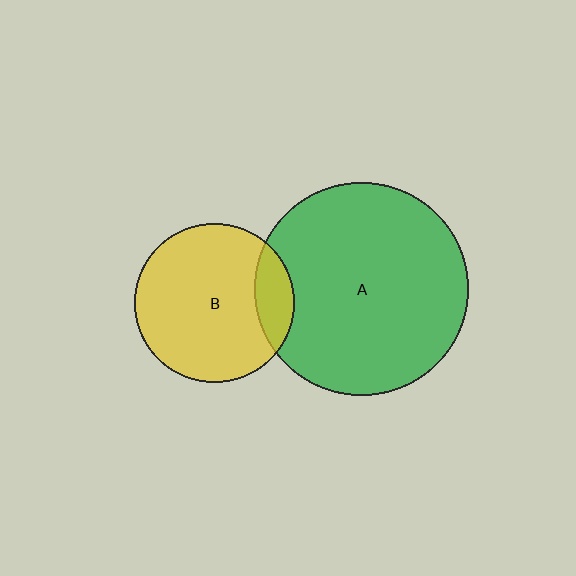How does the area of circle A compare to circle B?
Approximately 1.8 times.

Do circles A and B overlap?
Yes.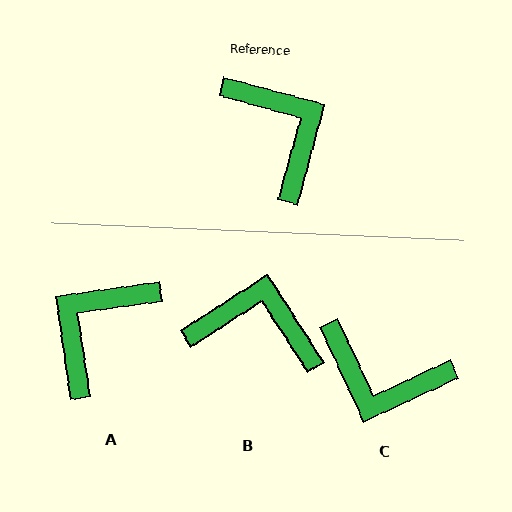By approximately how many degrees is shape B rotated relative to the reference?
Approximately 48 degrees counter-clockwise.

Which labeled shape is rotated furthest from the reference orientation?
C, about 140 degrees away.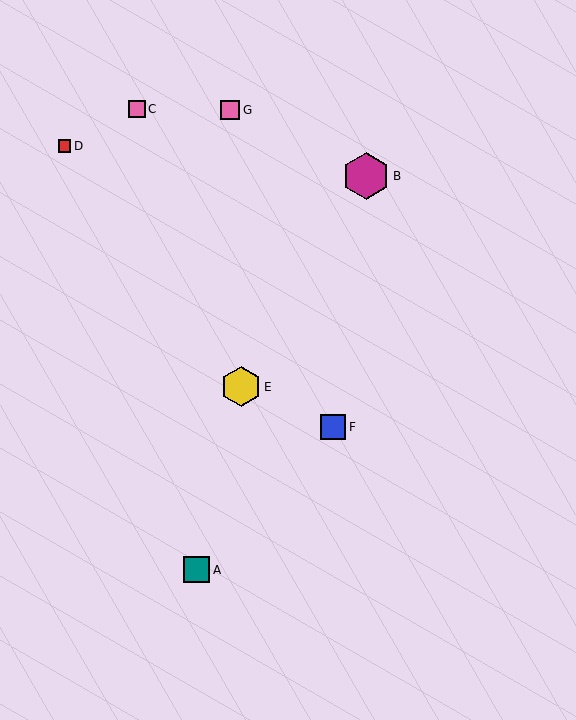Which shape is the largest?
The magenta hexagon (labeled B) is the largest.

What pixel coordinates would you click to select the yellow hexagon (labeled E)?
Click at (241, 387) to select the yellow hexagon E.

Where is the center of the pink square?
The center of the pink square is at (137, 109).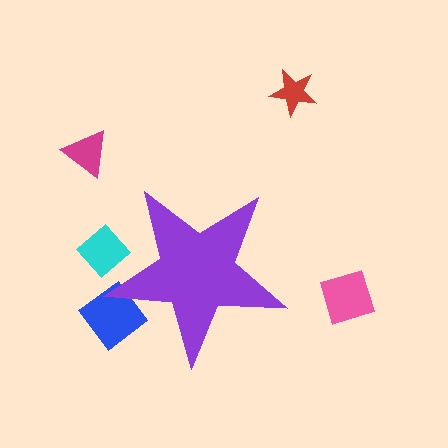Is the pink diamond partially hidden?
No, the pink diamond is fully visible.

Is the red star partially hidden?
No, the red star is fully visible.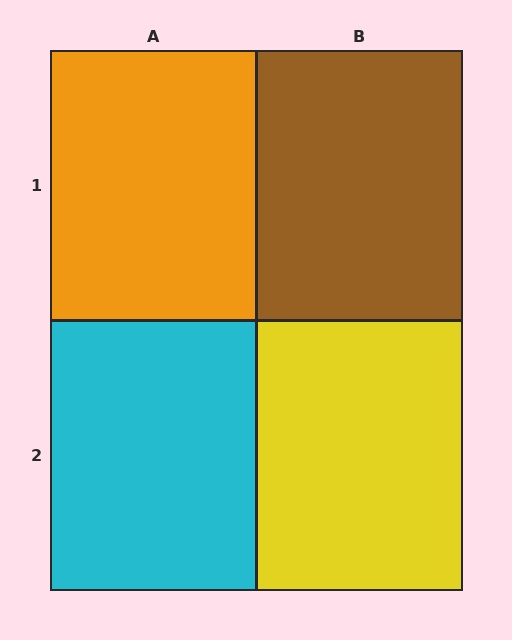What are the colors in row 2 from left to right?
Cyan, yellow.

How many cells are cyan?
1 cell is cyan.